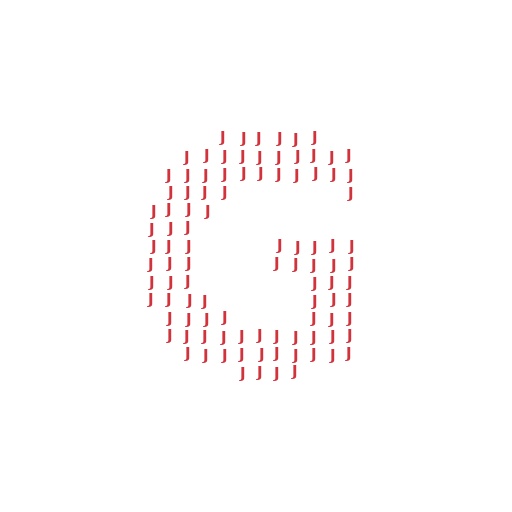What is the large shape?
The large shape is the letter G.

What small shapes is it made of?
It is made of small letter J's.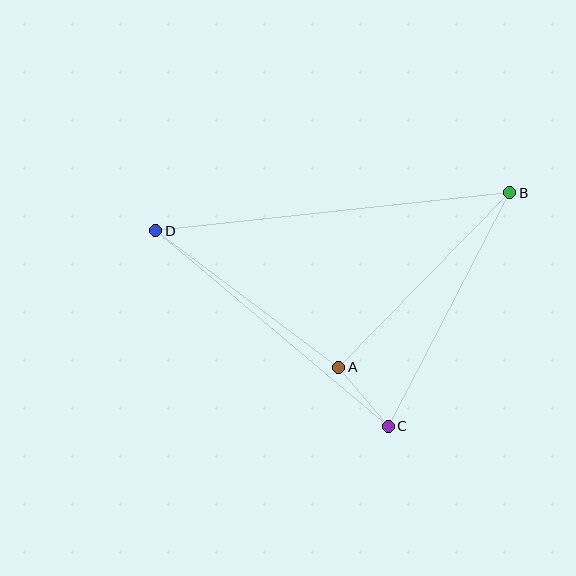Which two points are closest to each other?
Points A and C are closest to each other.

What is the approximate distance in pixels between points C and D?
The distance between C and D is approximately 304 pixels.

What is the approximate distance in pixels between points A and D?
The distance between A and D is approximately 228 pixels.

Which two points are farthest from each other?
Points B and D are farthest from each other.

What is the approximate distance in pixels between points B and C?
The distance between B and C is approximately 263 pixels.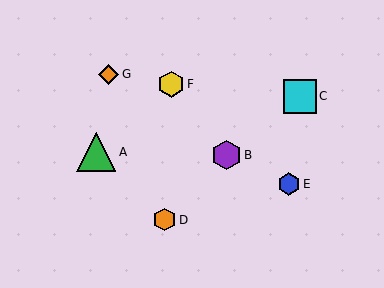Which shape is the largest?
The green triangle (labeled A) is the largest.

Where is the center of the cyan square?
The center of the cyan square is at (300, 96).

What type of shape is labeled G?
Shape G is an orange diamond.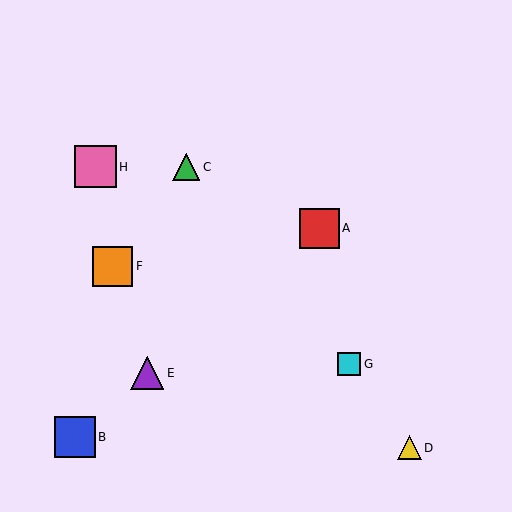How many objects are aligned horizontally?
2 objects (C, H) are aligned horizontally.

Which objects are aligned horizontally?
Objects C, H are aligned horizontally.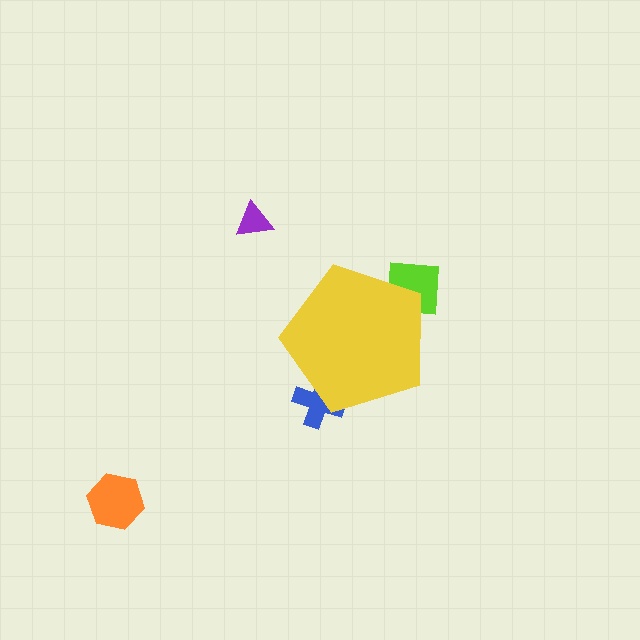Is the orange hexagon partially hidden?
No, the orange hexagon is fully visible.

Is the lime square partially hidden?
Yes, the lime square is partially hidden behind the yellow pentagon.